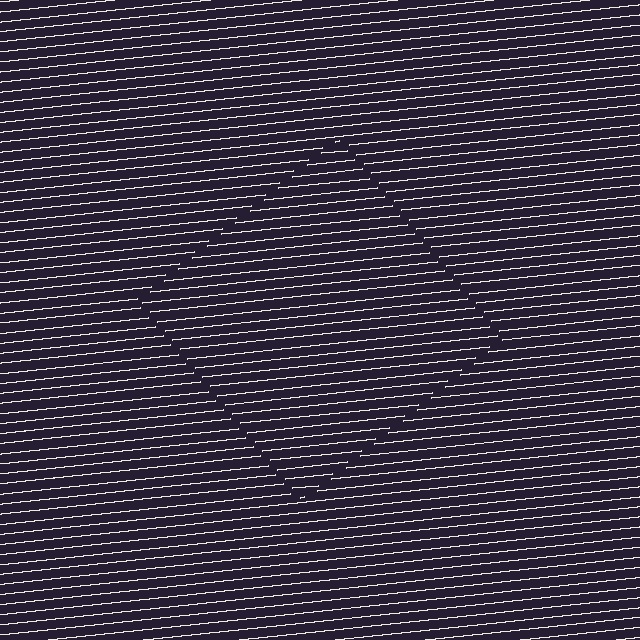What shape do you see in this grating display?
An illusory square. The interior of the shape contains the same grating, shifted by half a period — the contour is defined by the phase discontinuity where line-ends from the inner and outer gratings abut.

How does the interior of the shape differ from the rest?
The interior of the shape contains the same grating, shifted by half a period — the contour is defined by the phase discontinuity where line-ends from the inner and outer gratings abut.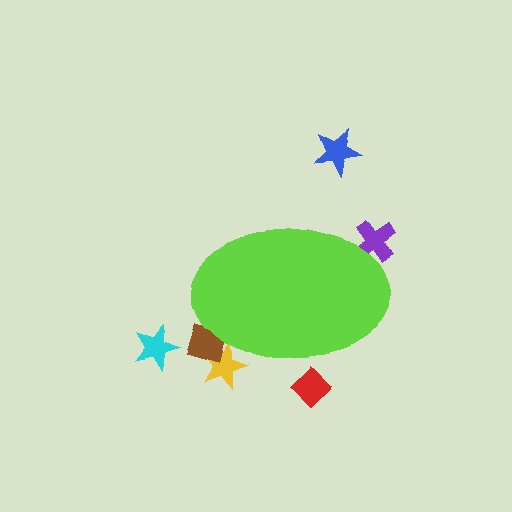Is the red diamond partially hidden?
Yes, the red diamond is partially hidden behind the lime ellipse.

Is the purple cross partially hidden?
Yes, the purple cross is partially hidden behind the lime ellipse.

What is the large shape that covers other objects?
A lime ellipse.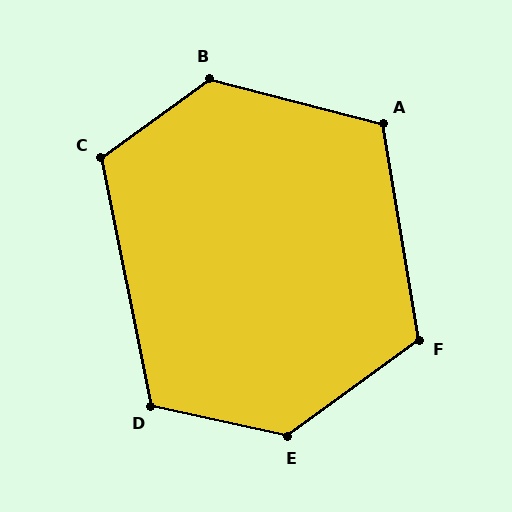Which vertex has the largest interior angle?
E, at approximately 131 degrees.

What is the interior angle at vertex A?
Approximately 114 degrees (obtuse).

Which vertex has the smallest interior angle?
D, at approximately 114 degrees.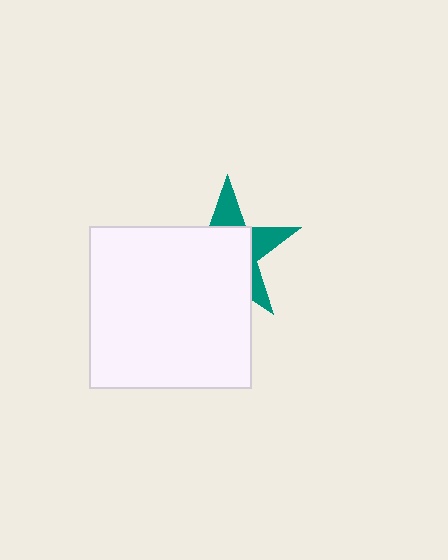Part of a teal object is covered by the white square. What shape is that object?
It is a star.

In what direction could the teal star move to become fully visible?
The teal star could move toward the upper-right. That would shift it out from behind the white square entirely.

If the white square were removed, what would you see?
You would see the complete teal star.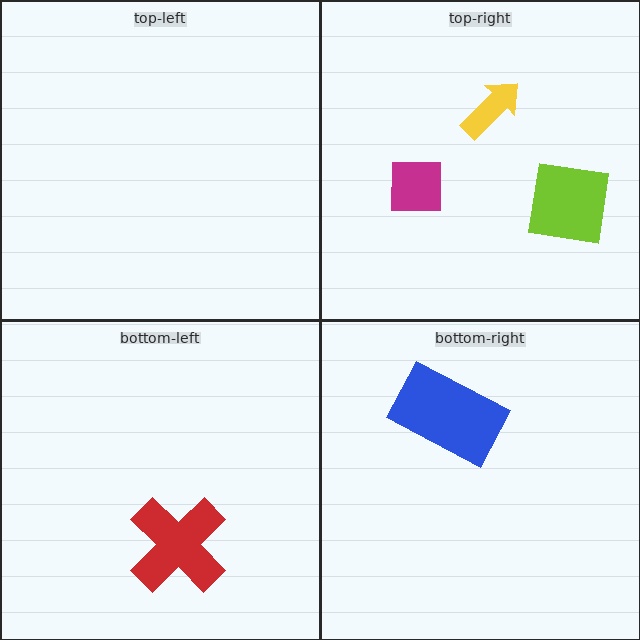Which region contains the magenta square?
The top-right region.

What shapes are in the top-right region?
The magenta square, the lime square, the yellow arrow.